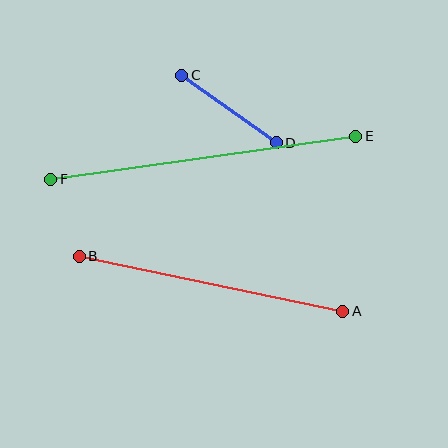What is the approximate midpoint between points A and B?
The midpoint is at approximately (211, 284) pixels.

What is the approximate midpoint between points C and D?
The midpoint is at approximately (229, 109) pixels.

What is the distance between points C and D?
The distance is approximately 116 pixels.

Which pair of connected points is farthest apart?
Points E and F are farthest apart.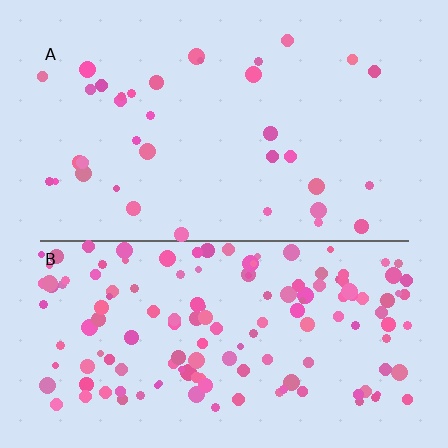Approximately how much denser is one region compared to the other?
Approximately 4.1× — region B over region A.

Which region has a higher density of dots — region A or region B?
B (the bottom).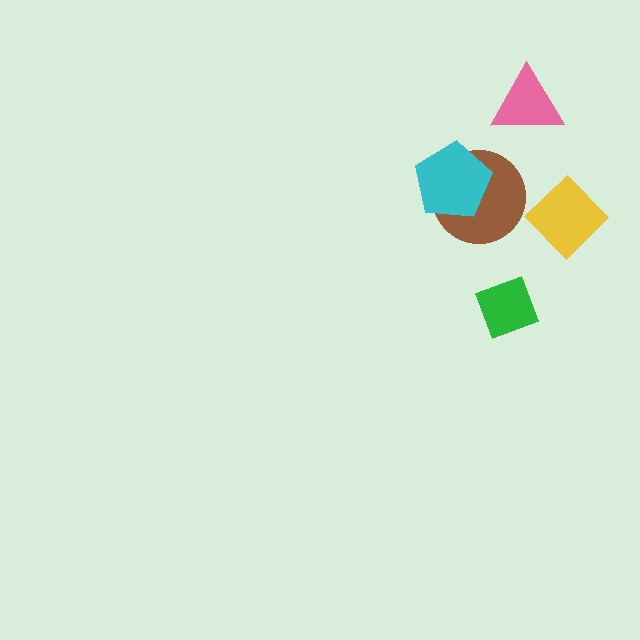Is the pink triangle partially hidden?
No, no other shape covers it.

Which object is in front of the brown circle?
The cyan pentagon is in front of the brown circle.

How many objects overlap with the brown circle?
1 object overlaps with the brown circle.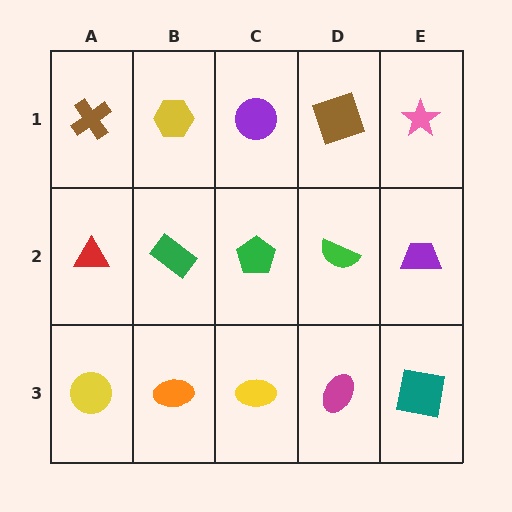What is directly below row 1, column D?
A green semicircle.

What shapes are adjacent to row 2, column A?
A brown cross (row 1, column A), a yellow circle (row 3, column A), a green rectangle (row 2, column B).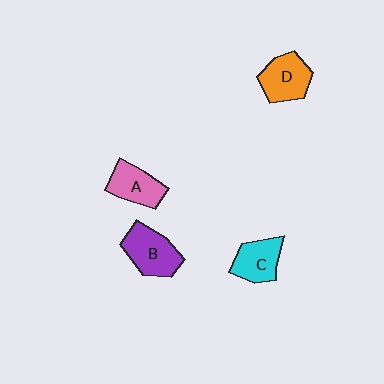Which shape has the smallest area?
Shape C (cyan).